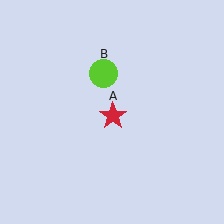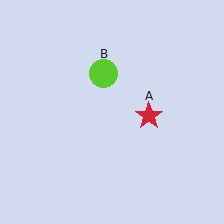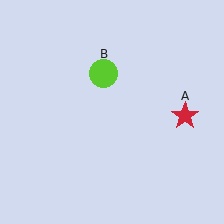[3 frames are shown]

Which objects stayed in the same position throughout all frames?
Lime circle (object B) remained stationary.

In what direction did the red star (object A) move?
The red star (object A) moved right.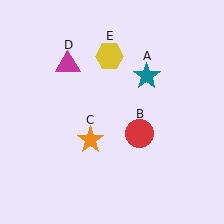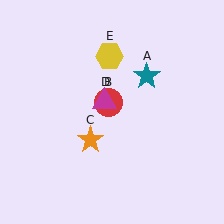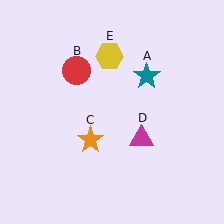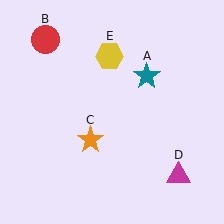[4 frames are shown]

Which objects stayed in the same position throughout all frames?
Teal star (object A) and orange star (object C) and yellow hexagon (object E) remained stationary.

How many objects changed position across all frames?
2 objects changed position: red circle (object B), magenta triangle (object D).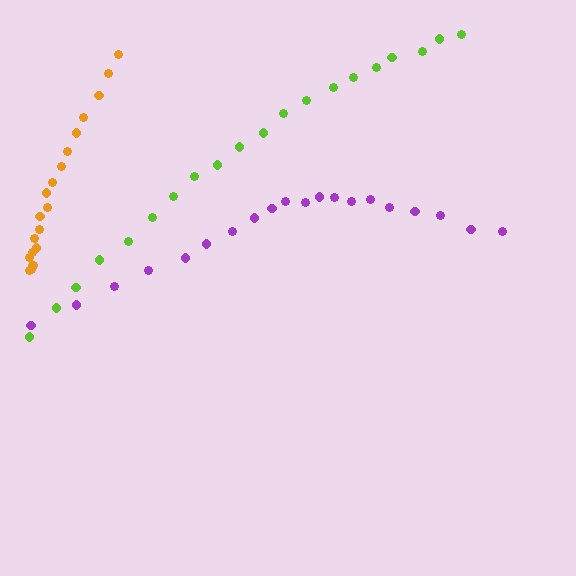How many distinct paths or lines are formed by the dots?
There are 3 distinct paths.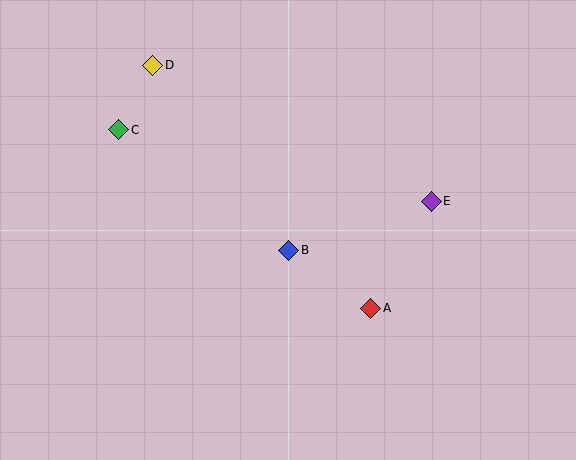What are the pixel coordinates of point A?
Point A is at (371, 308).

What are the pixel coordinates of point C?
Point C is at (119, 130).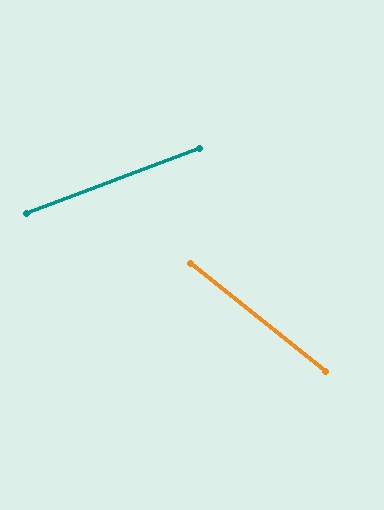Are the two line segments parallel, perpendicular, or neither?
Neither parallel nor perpendicular — they differ by about 60°.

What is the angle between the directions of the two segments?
Approximately 60 degrees.